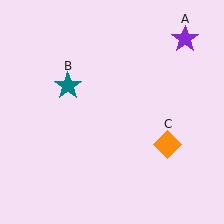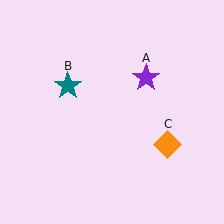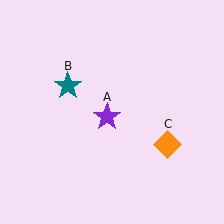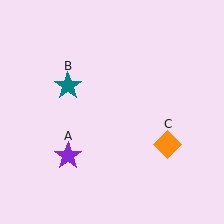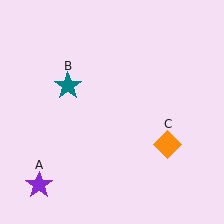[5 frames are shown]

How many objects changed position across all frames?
1 object changed position: purple star (object A).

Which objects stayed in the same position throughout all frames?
Teal star (object B) and orange diamond (object C) remained stationary.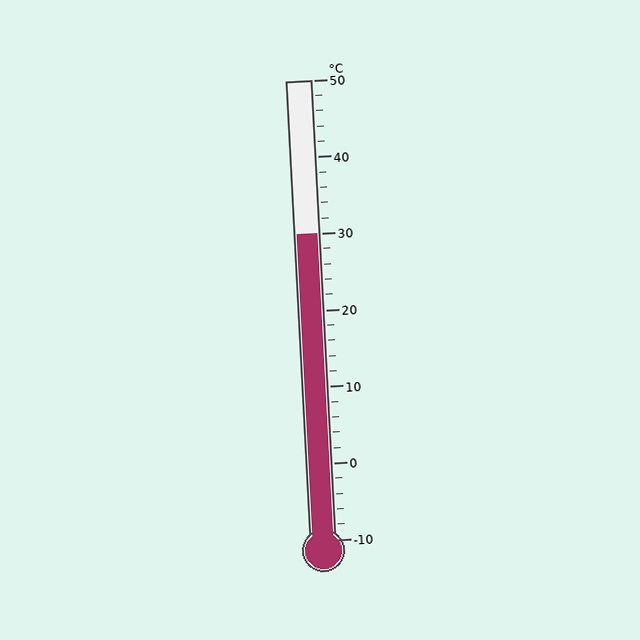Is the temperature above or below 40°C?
The temperature is below 40°C.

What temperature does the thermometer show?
The thermometer shows approximately 30°C.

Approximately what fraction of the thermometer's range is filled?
The thermometer is filled to approximately 65% of its range.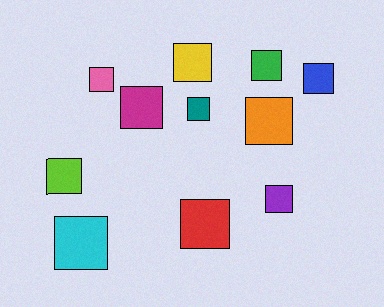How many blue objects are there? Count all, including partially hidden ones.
There is 1 blue object.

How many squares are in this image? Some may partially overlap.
There are 11 squares.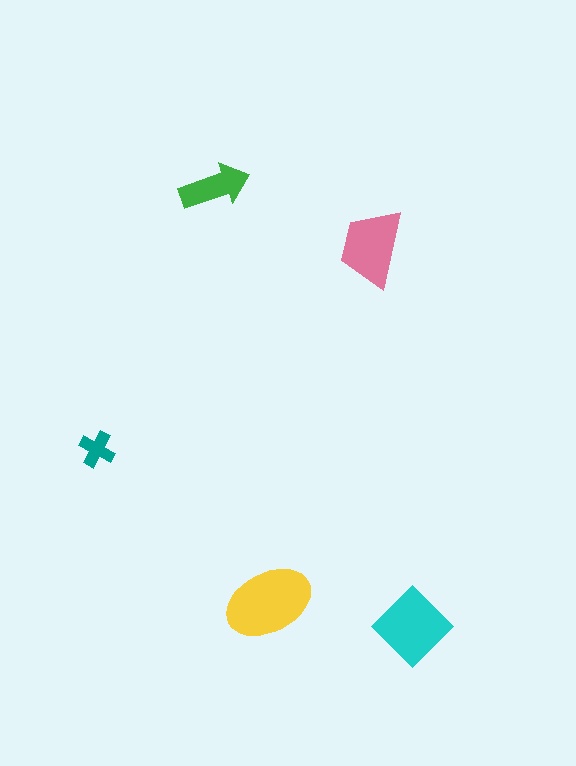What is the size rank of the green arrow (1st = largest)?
4th.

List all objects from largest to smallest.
The yellow ellipse, the cyan diamond, the pink trapezoid, the green arrow, the teal cross.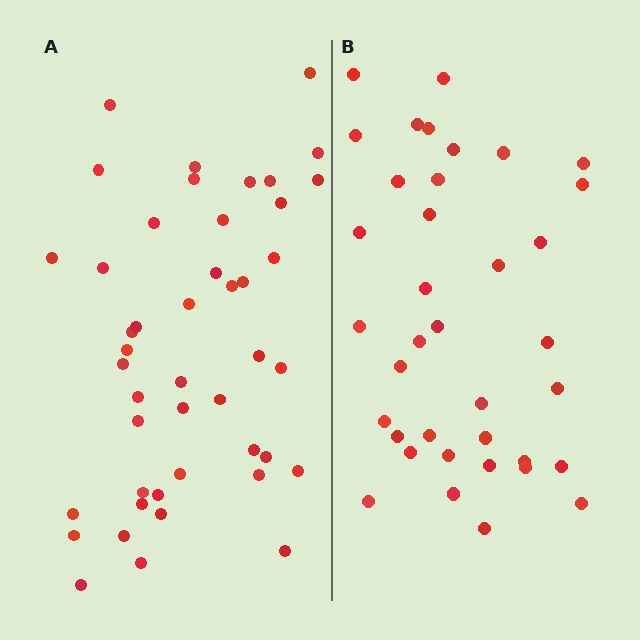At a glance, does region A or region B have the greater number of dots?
Region A (the left region) has more dots.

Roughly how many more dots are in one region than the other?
Region A has roughly 8 or so more dots than region B.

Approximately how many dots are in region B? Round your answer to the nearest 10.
About 40 dots. (The exact count is 37, which rounds to 40.)